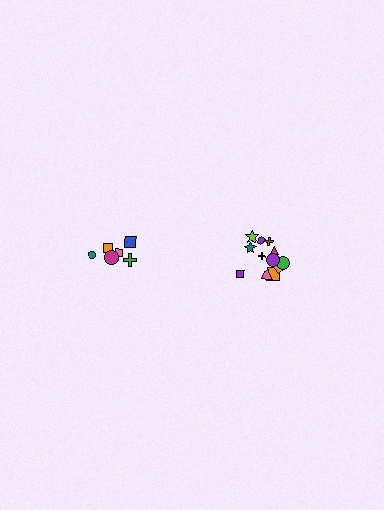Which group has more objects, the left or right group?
The right group.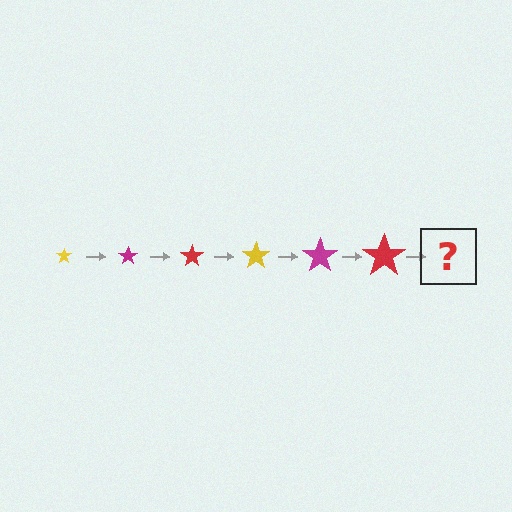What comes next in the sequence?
The next element should be a yellow star, larger than the previous one.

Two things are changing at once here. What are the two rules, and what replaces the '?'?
The two rules are that the star grows larger each step and the color cycles through yellow, magenta, and red. The '?' should be a yellow star, larger than the previous one.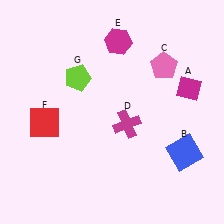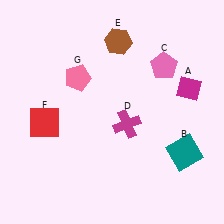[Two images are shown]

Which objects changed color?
B changed from blue to teal. E changed from magenta to brown. G changed from lime to pink.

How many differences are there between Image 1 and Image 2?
There are 3 differences between the two images.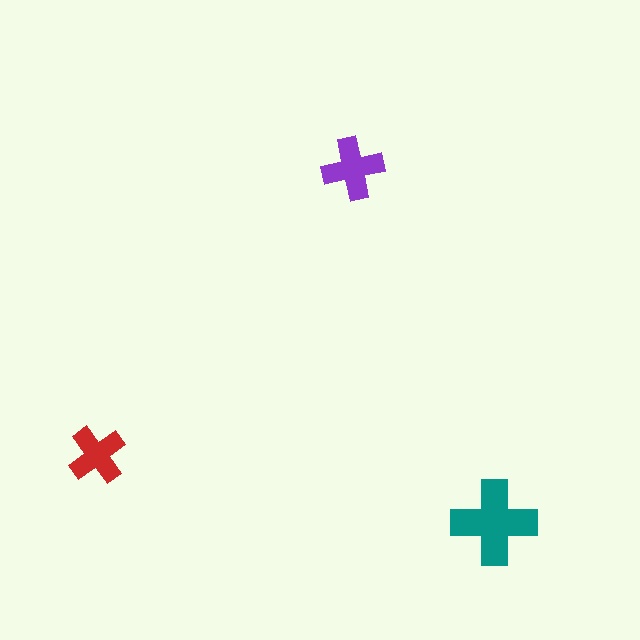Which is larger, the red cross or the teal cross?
The teal one.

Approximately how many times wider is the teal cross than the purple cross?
About 1.5 times wider.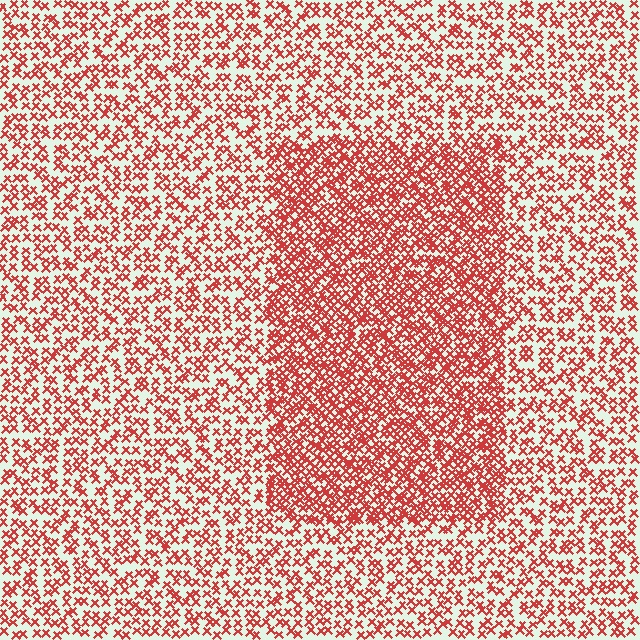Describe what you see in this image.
The image contains small red elements arranged at two different densities. A rectangle-shaped region is visible where the elements are more densely packed than the surrounding area.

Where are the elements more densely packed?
The elements are more densely packed inside the rectangle boundary.